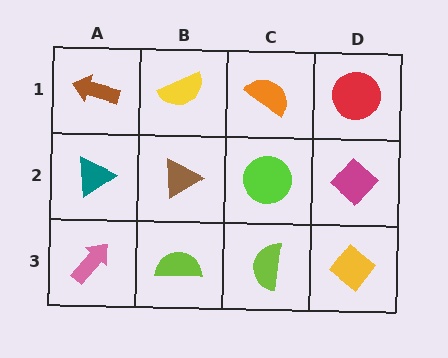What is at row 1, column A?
A brown arrow.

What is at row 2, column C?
A lime circle.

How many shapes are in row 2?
4 shapes.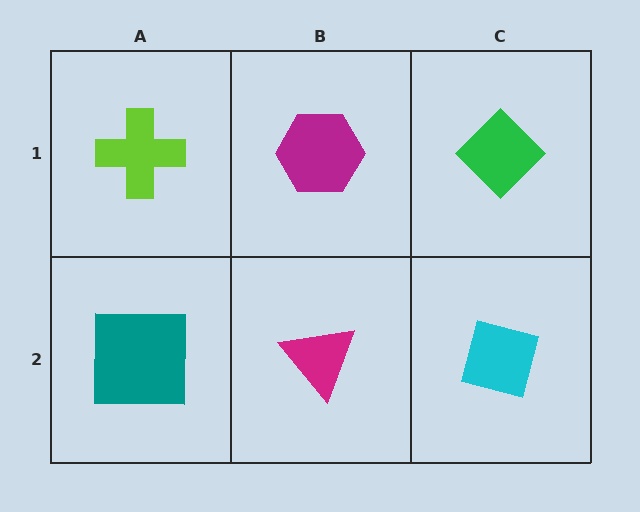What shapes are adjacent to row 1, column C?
A cyan square (row 2, column C), a magenta hexagon (row 1, column B).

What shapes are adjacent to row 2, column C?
A green diamond (row 1, column C), a magenta triangle (row 2, column B).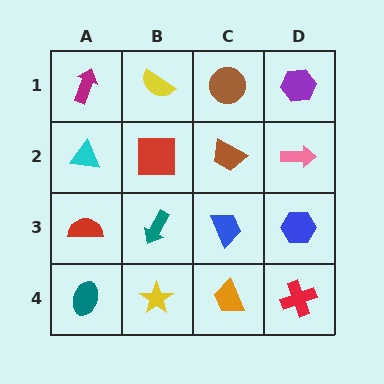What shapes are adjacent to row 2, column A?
A magenta arrow (row 1, column A), a red semicircle (row 3, column A), a red square (row 2, column B).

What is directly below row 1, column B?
A red square.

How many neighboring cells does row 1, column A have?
2.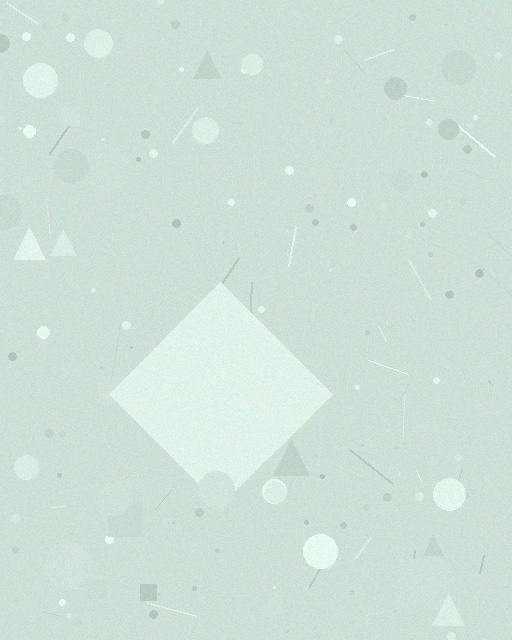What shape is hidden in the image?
A diamond is hidden in the image.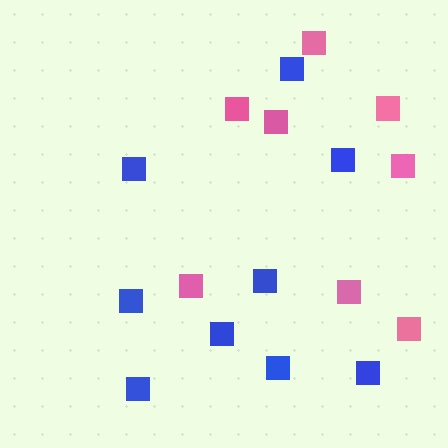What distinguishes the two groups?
There are 2 groups: one group of pink squares (8) and one group of blue squares (9).